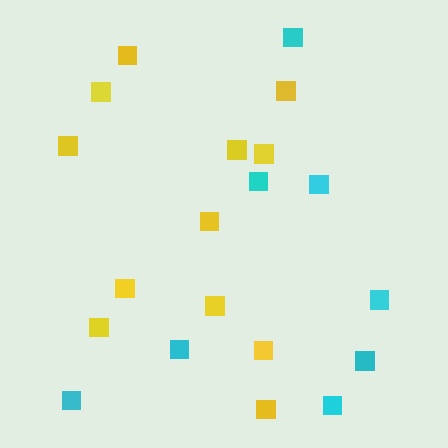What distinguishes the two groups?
There are 2 groups: one group of cyan squares (8) and one group of yellow squares (12).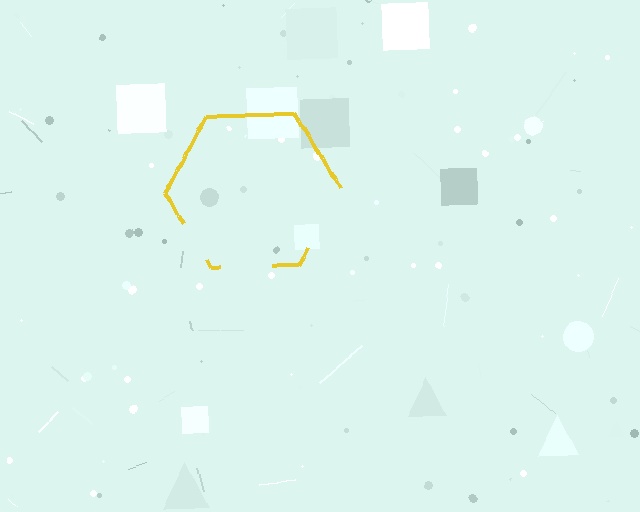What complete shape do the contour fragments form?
The contour fragments form a hexagon.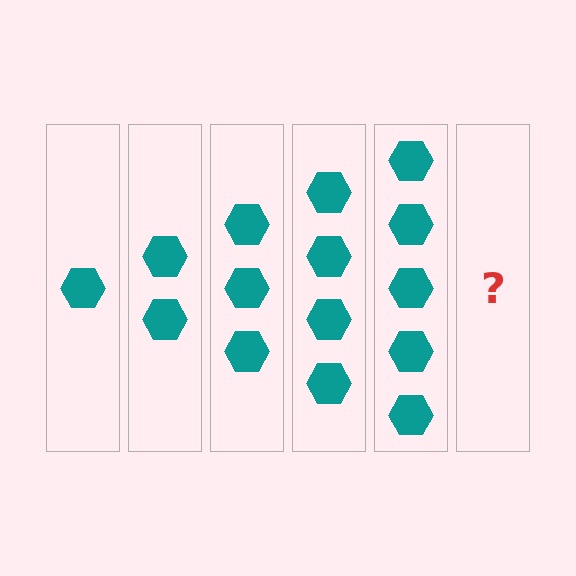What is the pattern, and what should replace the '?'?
The pattern is that each step adds one more hexagon. The '?' should be 6 hexagons.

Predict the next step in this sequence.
The next step is 6 hexagons.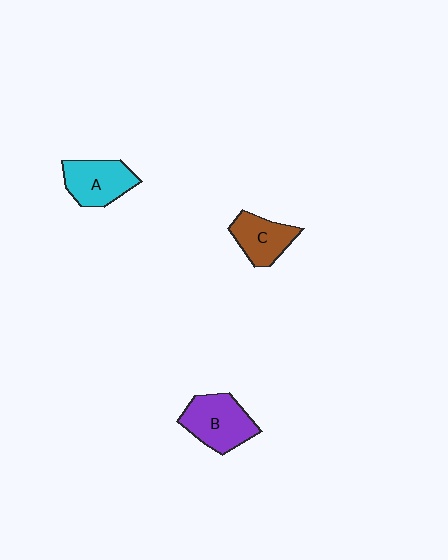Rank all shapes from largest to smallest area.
From largest to smallest: B (purple), A (cyan), C (brown).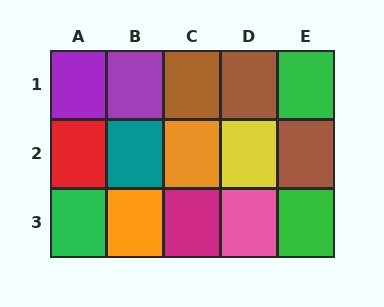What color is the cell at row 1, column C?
Brown.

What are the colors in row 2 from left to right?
Red, teal, orange, yellow, brown.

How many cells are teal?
1 cell is teal.